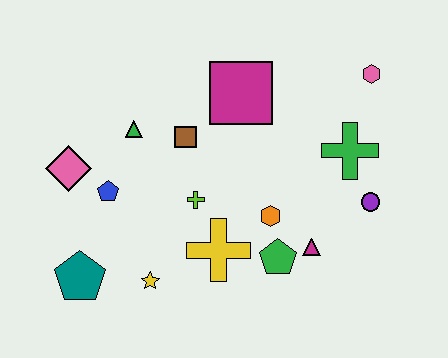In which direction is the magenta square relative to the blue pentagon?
The magenta square is to the right of the blue pentagon.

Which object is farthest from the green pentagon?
The pink diamond is farthest from the green pentagon.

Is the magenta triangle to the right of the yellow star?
Yes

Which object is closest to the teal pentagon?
The yellow star is closest to the teal pentagon.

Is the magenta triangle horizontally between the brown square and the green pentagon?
No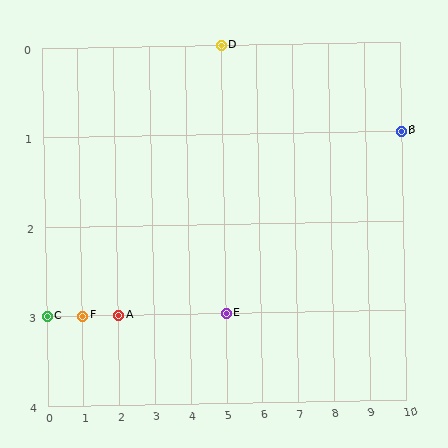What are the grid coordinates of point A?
Point A is at grid coordinates (2, 3).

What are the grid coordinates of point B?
Point B is at grid coordinates (10, 1).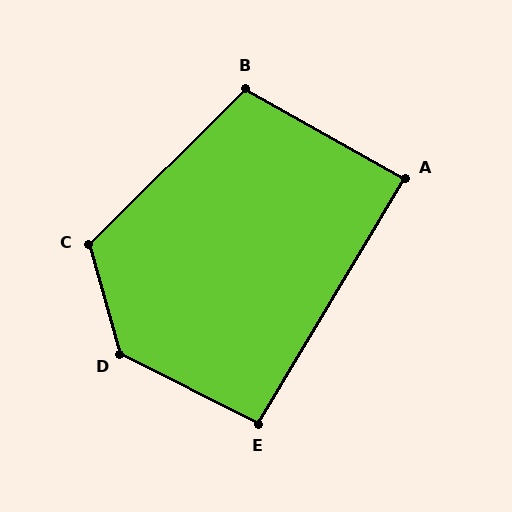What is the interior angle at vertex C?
Approximately 119 degrees (obtuse).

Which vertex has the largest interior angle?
D, at approximately 133 degrees.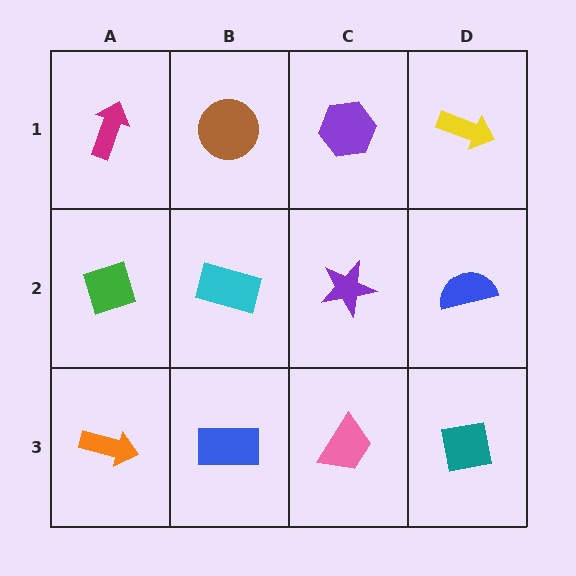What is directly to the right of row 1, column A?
A brown circle.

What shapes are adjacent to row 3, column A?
A green diamond (row 2, column A), a blue rectangle (row 3, column B).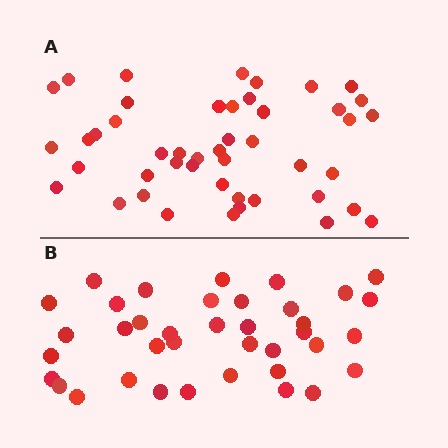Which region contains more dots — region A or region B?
Region A (the top region) has more dots.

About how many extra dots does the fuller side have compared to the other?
Region A has roughly 8 or so more dots than region B.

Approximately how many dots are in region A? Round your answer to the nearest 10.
About 50 dots. (The exact count is 46, which rounds to 50.)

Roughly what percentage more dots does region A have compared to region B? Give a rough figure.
About 20% more.